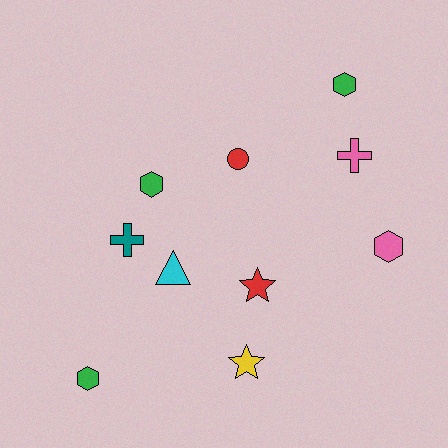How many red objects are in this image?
There are 2 red objects.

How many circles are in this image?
There is 1 circle.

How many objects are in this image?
There are 10 objects.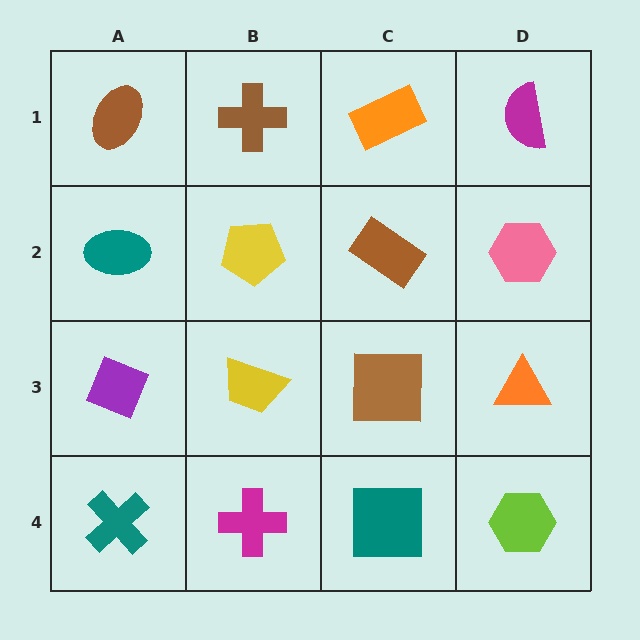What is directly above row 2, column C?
An orange rectangle.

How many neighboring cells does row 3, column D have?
3.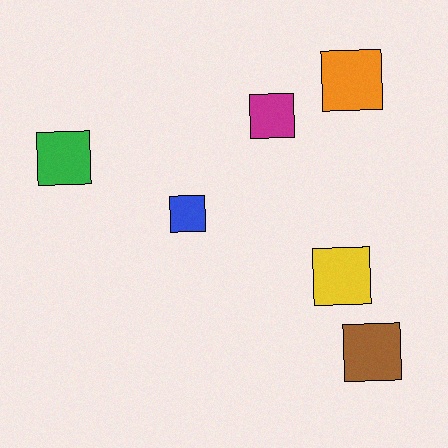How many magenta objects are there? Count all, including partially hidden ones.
There is 1 magenta object.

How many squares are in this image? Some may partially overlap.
There are 6 squares.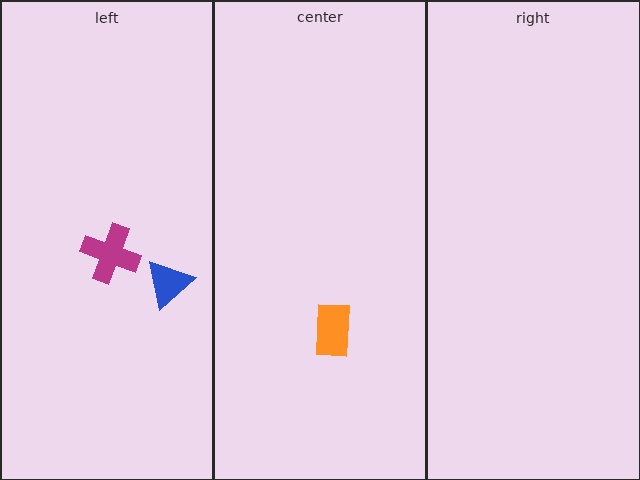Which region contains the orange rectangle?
The center region.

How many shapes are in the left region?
2.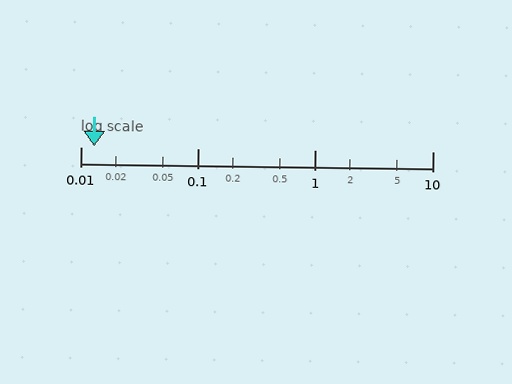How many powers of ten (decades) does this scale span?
The scale spans 3 decades, from 0.01 to 10.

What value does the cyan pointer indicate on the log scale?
The pointer indicates approximately 0.013.